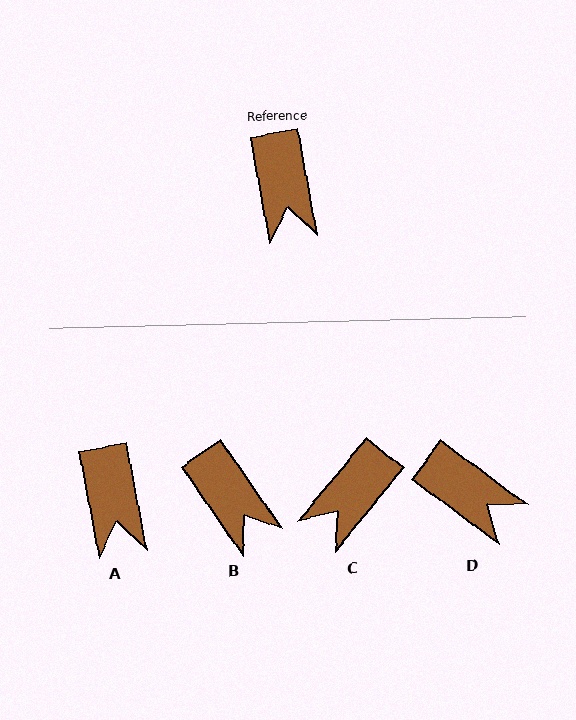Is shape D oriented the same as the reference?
No, it is off by about 43 degrees.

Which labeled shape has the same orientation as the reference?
A.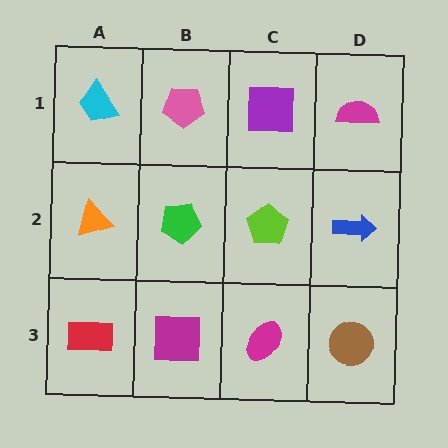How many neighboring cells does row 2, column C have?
4.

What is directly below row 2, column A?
A red rectangle.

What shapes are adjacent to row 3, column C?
A lime pentagon (row 2, column C), a magenta square (row 3, column B), a brown circle (row 3, column D).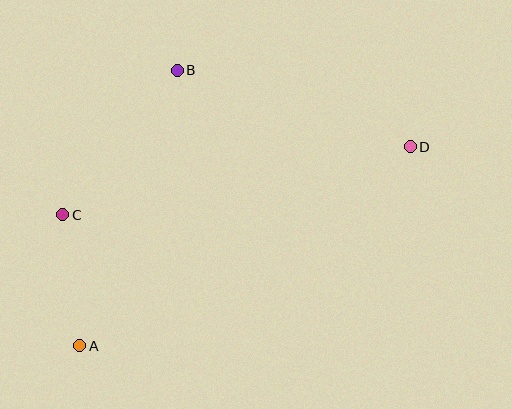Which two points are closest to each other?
Points A and C are closest to each other.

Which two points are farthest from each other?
Points A and D are farthest from each other.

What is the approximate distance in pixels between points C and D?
The distance between C and D is approximately 354 pixels.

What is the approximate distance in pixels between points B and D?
The distance between B and D is approximately 246 pixels.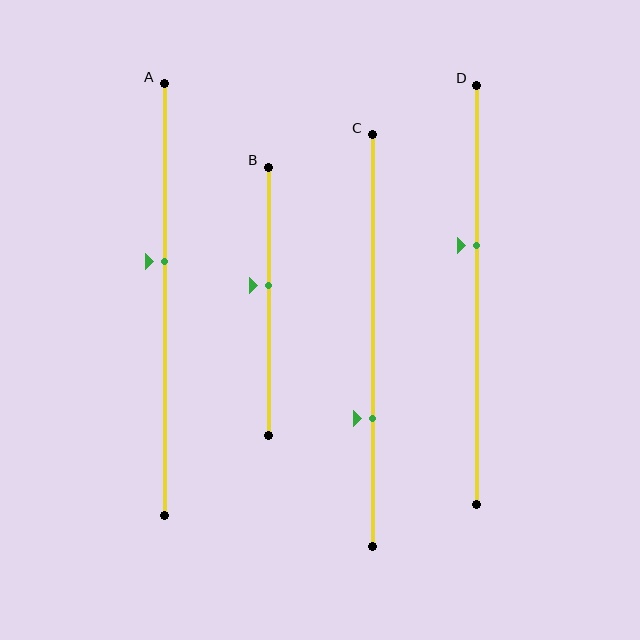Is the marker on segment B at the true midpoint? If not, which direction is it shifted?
No, the marker on segment B is shifted upward by about 6% of the segment length.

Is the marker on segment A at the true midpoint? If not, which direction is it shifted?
No, the marker on segment A is shifted upward by about 9% of the segment length.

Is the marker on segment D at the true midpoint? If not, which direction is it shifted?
No, the marker on segment D is shifted upward by about 12% of the segment length.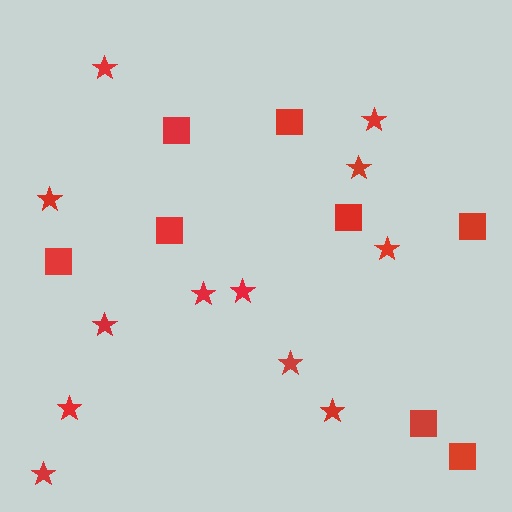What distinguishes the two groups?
There are 2 groups: one group of stars (12) and one group of squares (8).